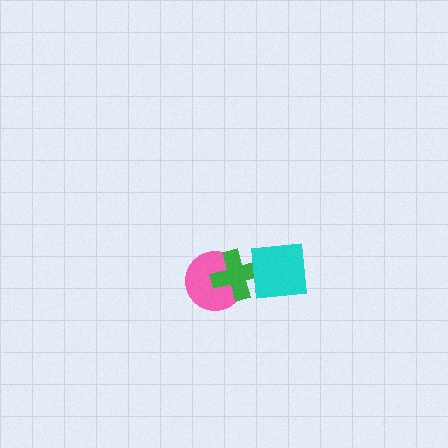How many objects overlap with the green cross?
2 objects overlap with the green cross.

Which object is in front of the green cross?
The cyan square is in front of the green cross.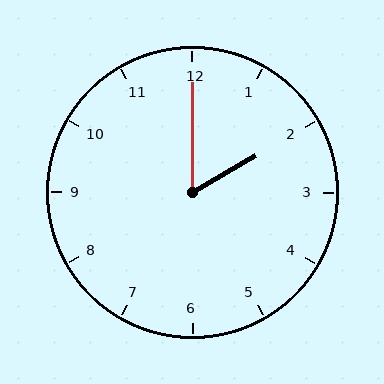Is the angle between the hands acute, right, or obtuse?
It is acute.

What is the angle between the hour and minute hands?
Approximately 60 degrees.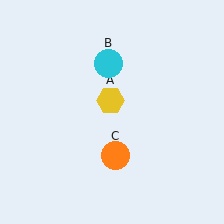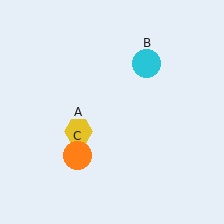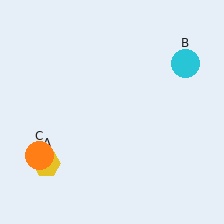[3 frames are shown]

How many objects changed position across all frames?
3 objects changed position: yellow hexagon (object A), cyan circle (object B), orange circle (object C).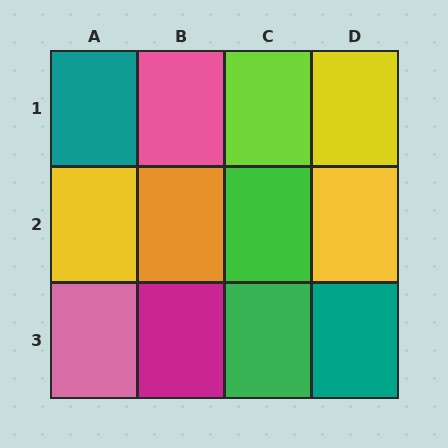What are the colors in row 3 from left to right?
Pink, magenta, green, teal.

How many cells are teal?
2 cells are teal.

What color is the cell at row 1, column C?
Lime.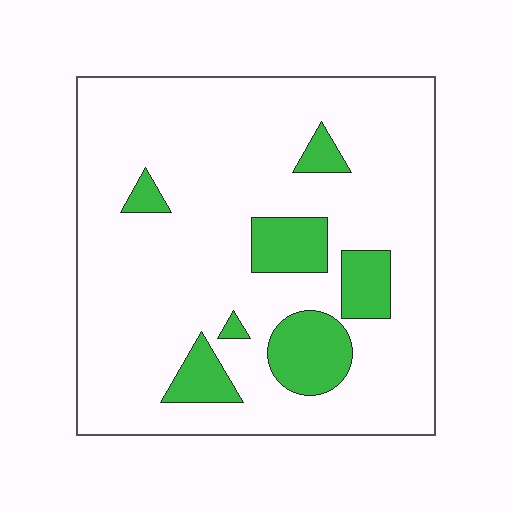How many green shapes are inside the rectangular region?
7.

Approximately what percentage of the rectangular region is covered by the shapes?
Approximately 15%.